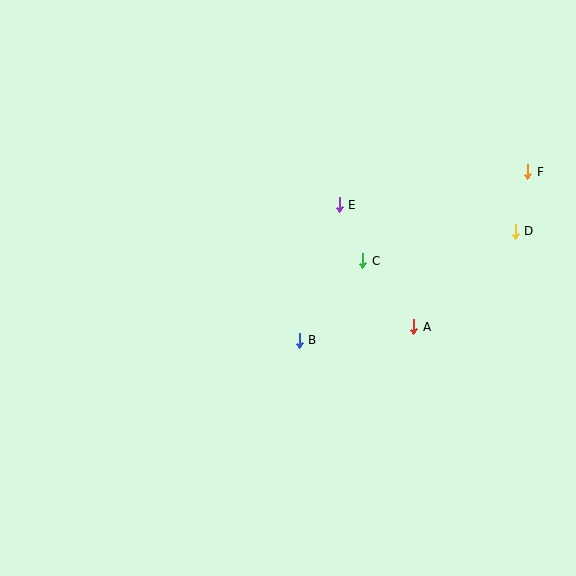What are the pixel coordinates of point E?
Point E is at (339, 205).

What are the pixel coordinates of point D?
Point D is at (515, 231).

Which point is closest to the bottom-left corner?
Point B is closest to the bottom-left corner.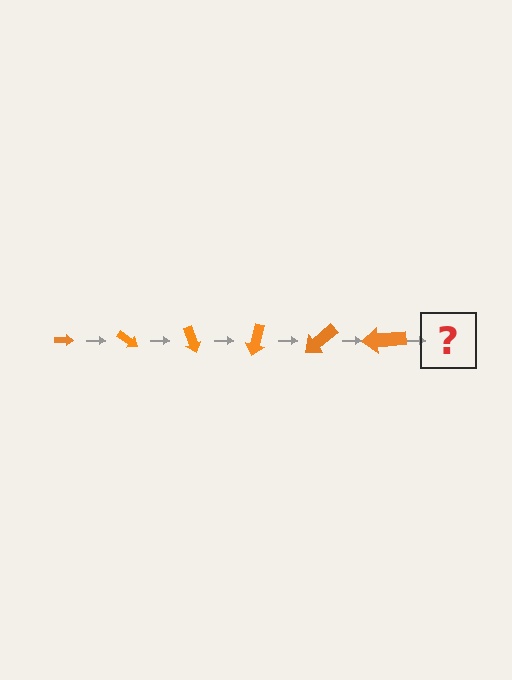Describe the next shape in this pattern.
It should be an arrow, larger than the previous one and rotated 210 degrees from the start.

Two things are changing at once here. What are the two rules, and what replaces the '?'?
The two rules are that the arrow grows larger each step and it rotates 35 degrees each step. The '?' should be an arrow, larger than the previous one and rotated 210 degrees from the start.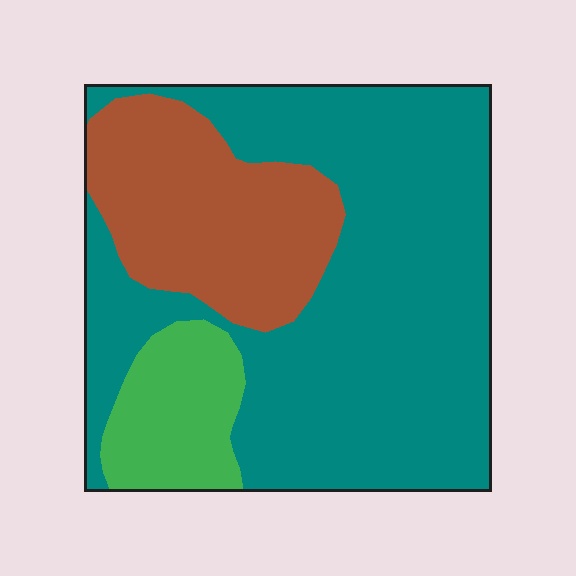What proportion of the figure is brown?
Brown takes up about one quarter (1/4) of the figure.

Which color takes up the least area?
Green, at roughly 10%.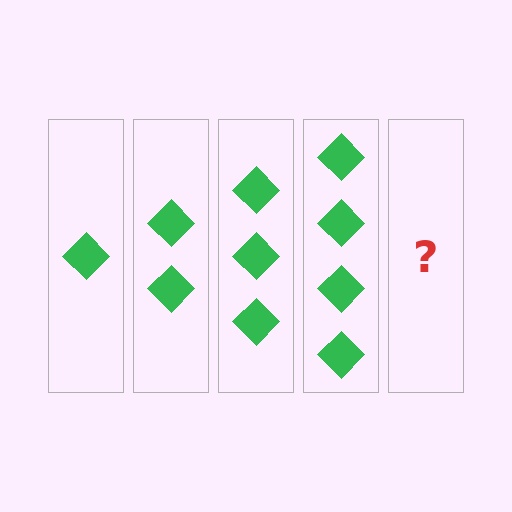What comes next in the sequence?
The next element should be 5 diamonds.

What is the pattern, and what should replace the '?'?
The pattern is that each step adds one more diamond. The '?' should be 5 diamonds.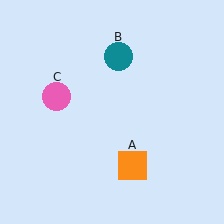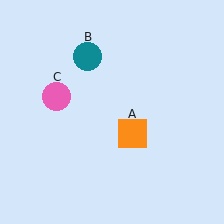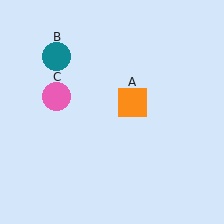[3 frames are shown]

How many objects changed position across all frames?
2 objects changed position: orange square (object A), teal circle (object B).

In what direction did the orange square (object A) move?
The orange square (object A) moved up.